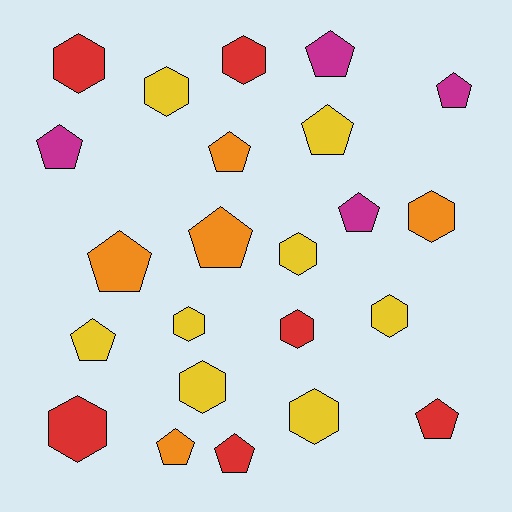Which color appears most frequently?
Yellow, with 8 objects.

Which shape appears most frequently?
Pentagon, with 12 objects.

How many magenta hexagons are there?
There are no magenta hexagons.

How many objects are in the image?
There are 23 objects.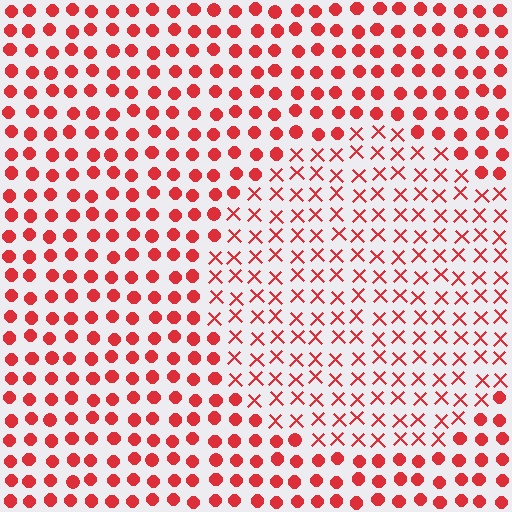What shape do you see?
I see a circle.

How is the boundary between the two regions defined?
The boundary is defined by a change in element shape: X marks inside vs. circles outside. All elements share the same color and spacing.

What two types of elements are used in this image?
The image uses X marks inside the circle region and circles outside it.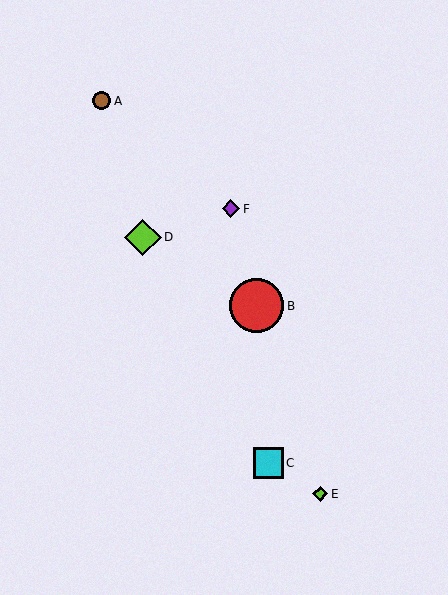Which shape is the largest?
The red circle (labeled B) is the largest.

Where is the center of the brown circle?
The center of the brown circle is at (102, 101).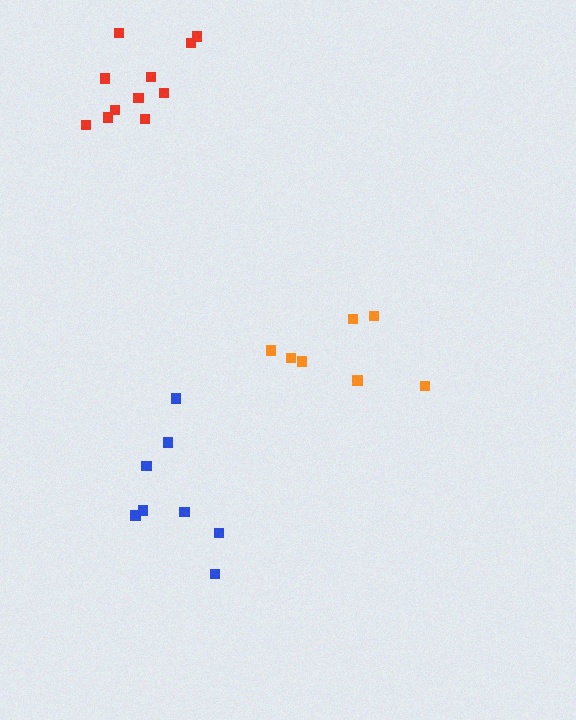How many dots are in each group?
Group 1: 8 dots, Group 2: 11 dots, Group 3: 7 dots (26 total).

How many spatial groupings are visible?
There are 3 spatial groupings.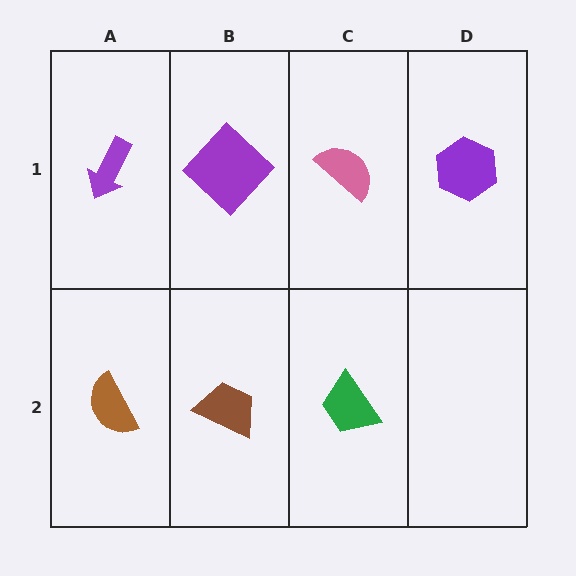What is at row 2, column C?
A green trapezoid.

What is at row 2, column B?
A brown trapezoid.